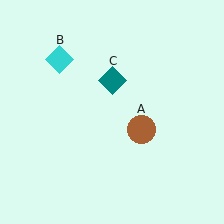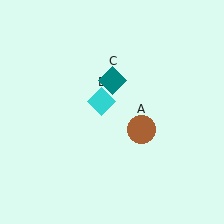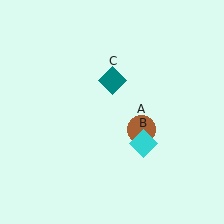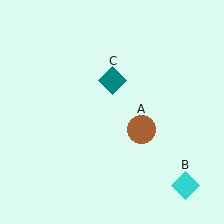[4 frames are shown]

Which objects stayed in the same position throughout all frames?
Brown circle (object A) and teal diamond (object C) remained stationary.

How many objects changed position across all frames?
1 object changed position: cyan diamond (object B).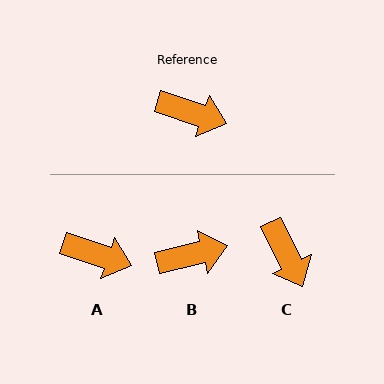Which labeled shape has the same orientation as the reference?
A.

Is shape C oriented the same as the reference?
No, it is off by about 45 degrees.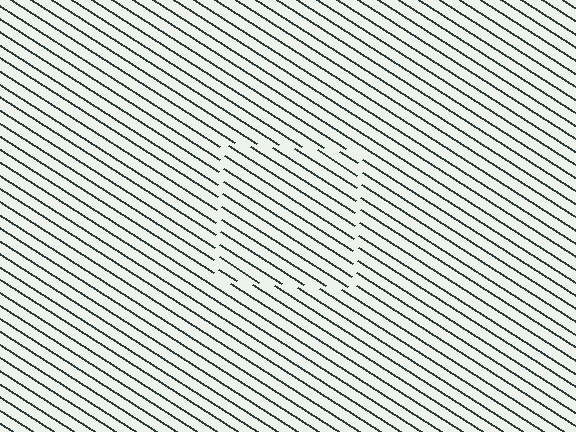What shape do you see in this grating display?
An illusory square. The interior of the shape contains the same grating, shifted by half a period — the contour is defined by the phase discontinuity where line-ends from the inner and outer gratings abut.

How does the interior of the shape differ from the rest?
The interior of the shape contains the same grating, shifted by half a period — the contour is defined by the phase discontinuity where line-ends from the inner and outer gratings abut.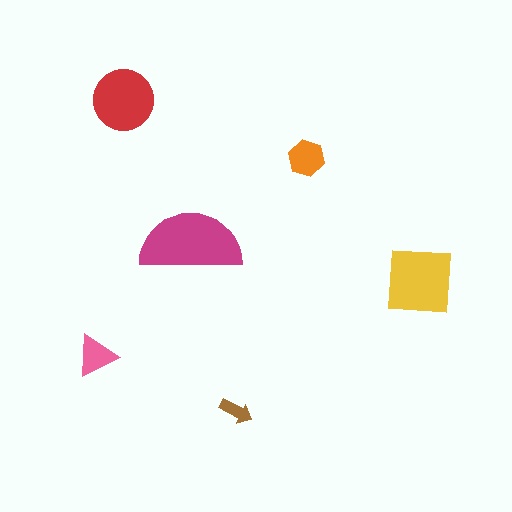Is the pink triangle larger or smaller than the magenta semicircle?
Smaller.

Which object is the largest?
The magenta semicircle.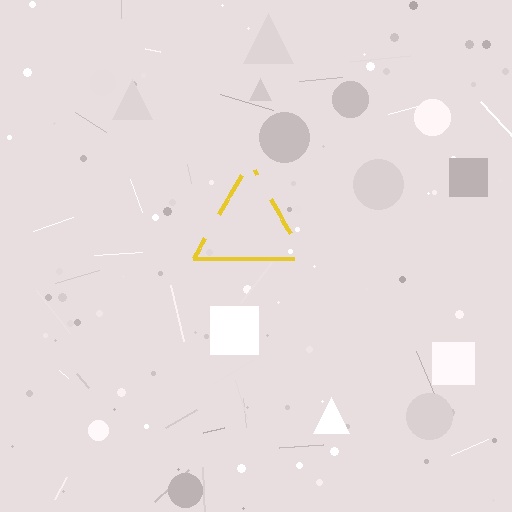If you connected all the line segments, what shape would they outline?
They would outline a triangle.